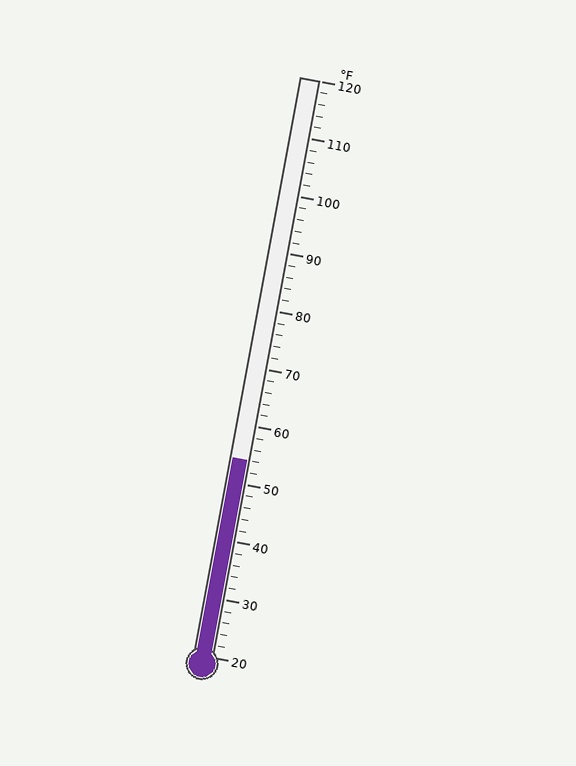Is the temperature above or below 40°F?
The temperature is above 40°F.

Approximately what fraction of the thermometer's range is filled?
The thermometer is filled to approximately 35% of its range.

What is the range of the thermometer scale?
The thermometer scale ranges from 20°F to 120°F.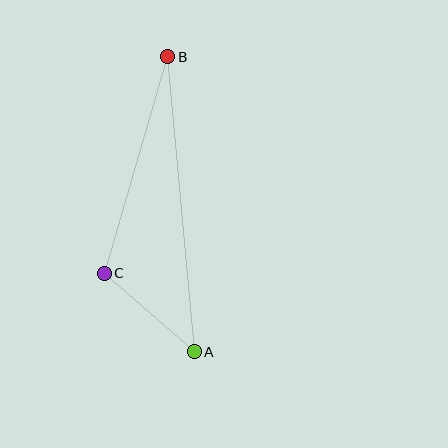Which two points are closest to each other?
Points A and C are closest to each other.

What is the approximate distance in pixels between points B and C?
The distance between B and C is approximately 226 pixels.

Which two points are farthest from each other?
Points A and B are farthest from each other.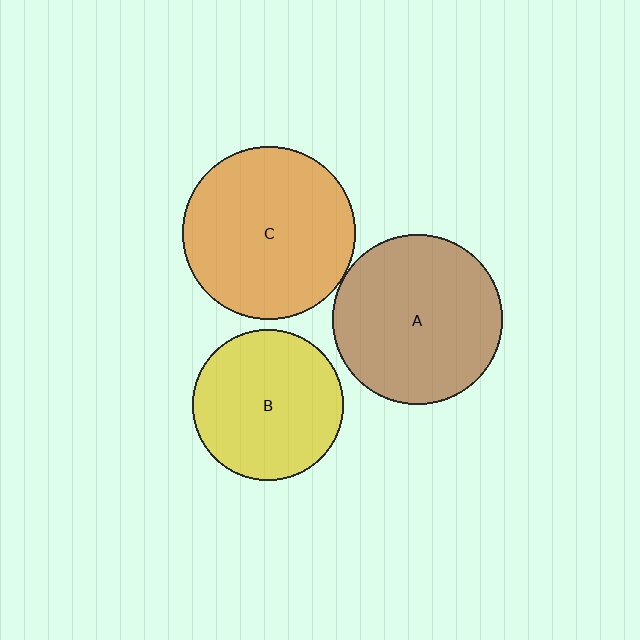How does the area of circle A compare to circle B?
Approximately 1.3 times.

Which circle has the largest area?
Circle C (orange).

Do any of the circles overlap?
No, none of the circles overlap.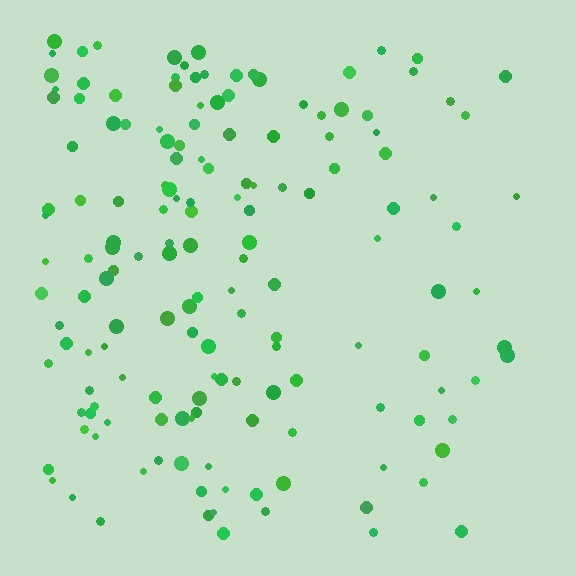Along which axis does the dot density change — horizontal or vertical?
Horizontal.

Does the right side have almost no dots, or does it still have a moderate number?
Still a moderate number, just noticeably fewer than the left.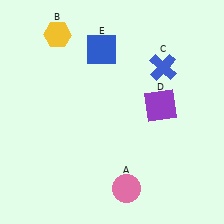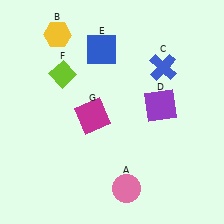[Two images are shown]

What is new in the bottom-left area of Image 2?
A magenta square (G) was added in the bottom-left area of Image 2.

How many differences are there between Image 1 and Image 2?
There are 2 differences between the two images.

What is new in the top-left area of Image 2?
A lime diamond (F) was added in the top-left area of Image 2.